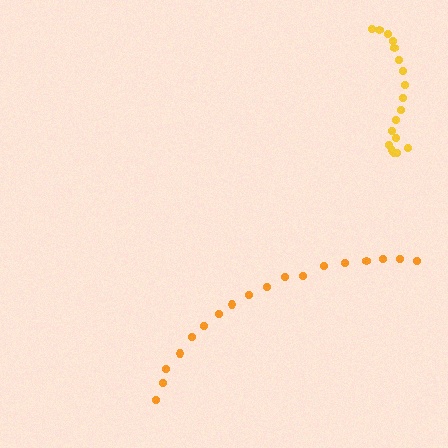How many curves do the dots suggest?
There are 2 distinct paths.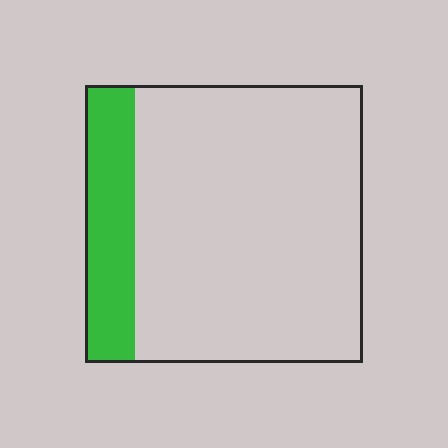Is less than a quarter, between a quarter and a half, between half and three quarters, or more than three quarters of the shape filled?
Less than a quarter.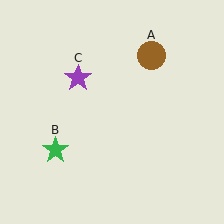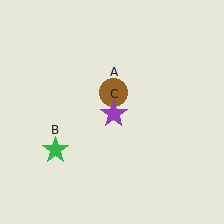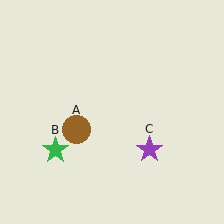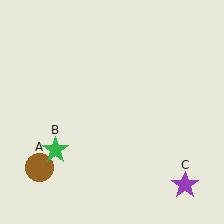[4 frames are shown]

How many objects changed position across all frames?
2 objects changed position: brown circle (object A), purple star (object C).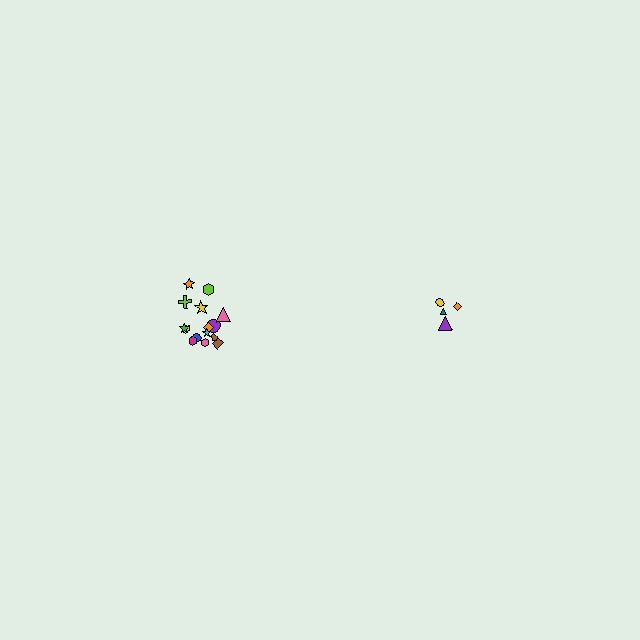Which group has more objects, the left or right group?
The left group.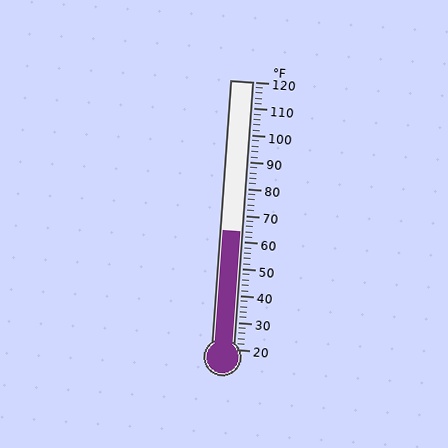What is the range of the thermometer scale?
The thermometer scale ranges from 20°F to 120°F.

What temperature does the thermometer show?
The thermometer shows approximately 64°F.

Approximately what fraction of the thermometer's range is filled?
The thermometer is filled to approximately 45% of its range.